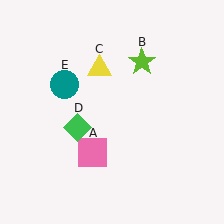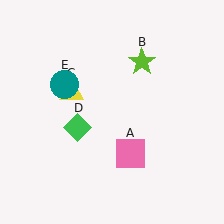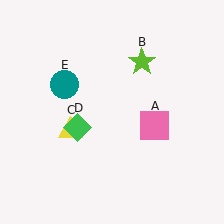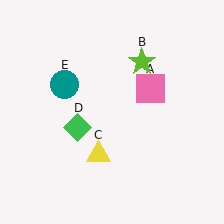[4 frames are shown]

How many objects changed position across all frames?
2 objects changed position: pink square (object A), yellow triangle (object C).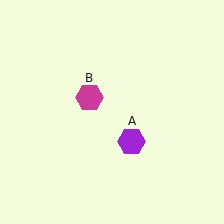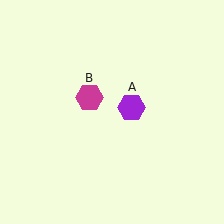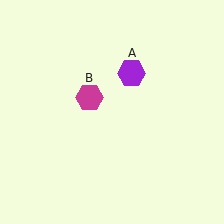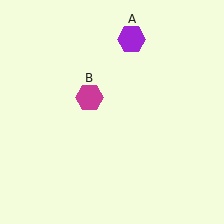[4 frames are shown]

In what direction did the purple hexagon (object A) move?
The purple hexagon (object A) moved up.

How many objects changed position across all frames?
1 object changed position: purple hexagon (object A).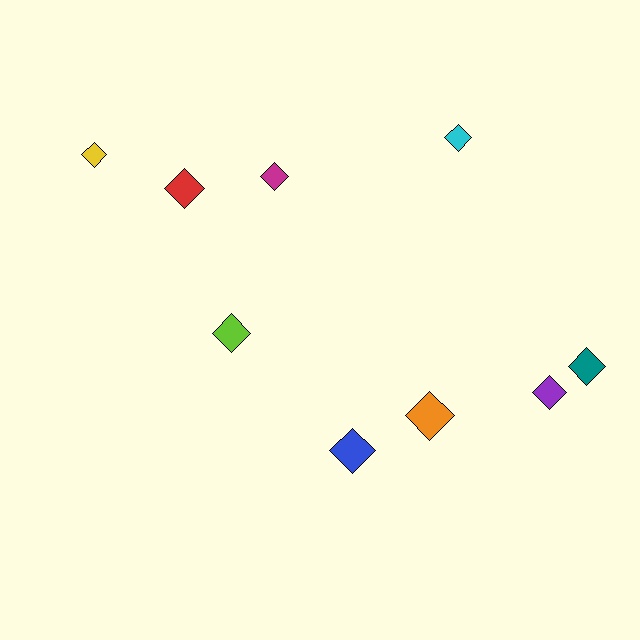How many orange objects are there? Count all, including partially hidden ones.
There is 1 orange object.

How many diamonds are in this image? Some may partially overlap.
There are 9 diamonds.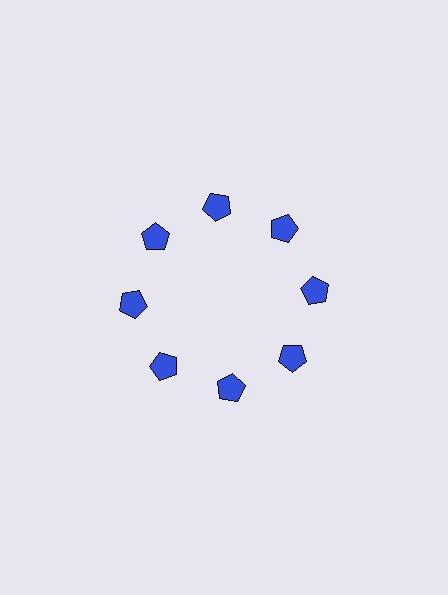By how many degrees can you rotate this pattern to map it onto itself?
The pattern maps onto itself every 45 degrees of rotation.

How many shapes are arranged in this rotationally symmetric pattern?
There are 8 shapes, arranged in 8 groups of 1.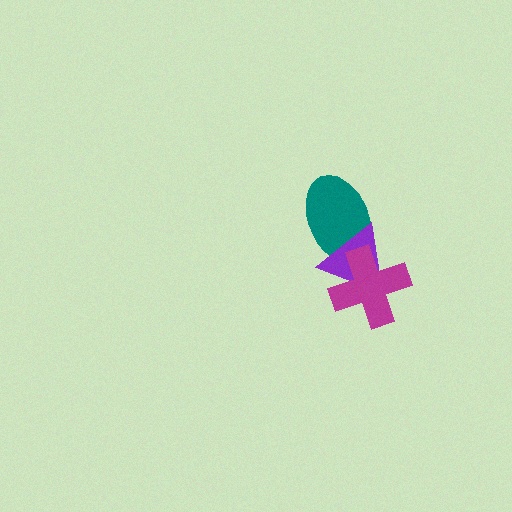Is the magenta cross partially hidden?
No, no other shape covers it.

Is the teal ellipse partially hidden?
Yes, it is partially covered by another shape.